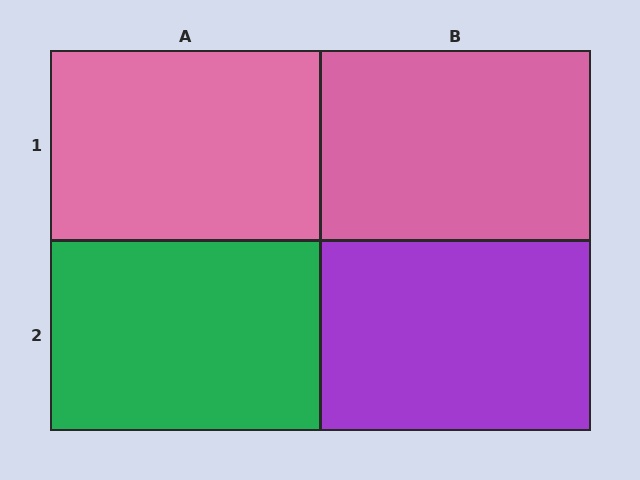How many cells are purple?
1 cell is purple.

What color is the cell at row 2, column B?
Purple.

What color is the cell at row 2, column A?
Green.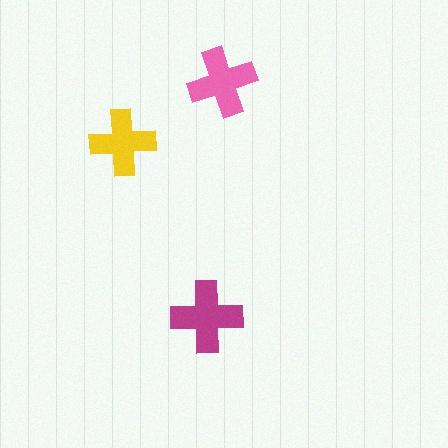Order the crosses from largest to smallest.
the magenta one, the pink one, the yellow one.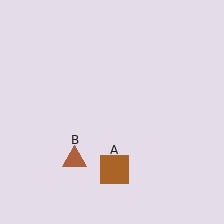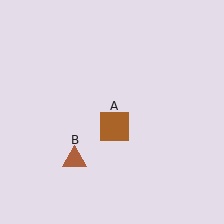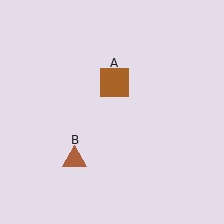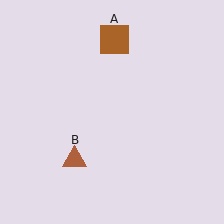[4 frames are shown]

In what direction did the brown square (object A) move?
The brown square (object A) moved up.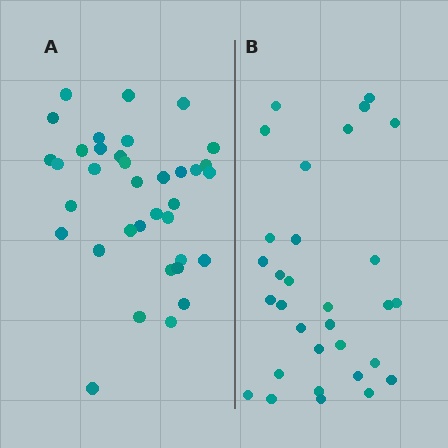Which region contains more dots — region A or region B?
Region A (the left region) has more dots.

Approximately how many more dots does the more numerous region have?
Region A has about 5 more dots than region B.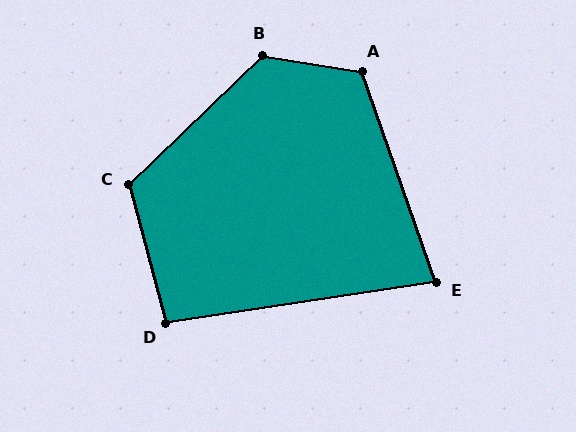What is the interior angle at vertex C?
Approximately 119 degrees (obtuse).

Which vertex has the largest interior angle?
B, at approximately 127 degrees.